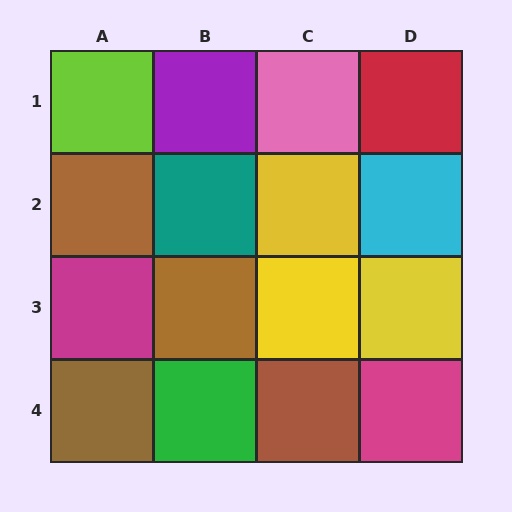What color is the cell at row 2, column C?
Yellow.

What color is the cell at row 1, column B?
Purple.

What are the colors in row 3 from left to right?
Magenta, brown, yellow, yellow.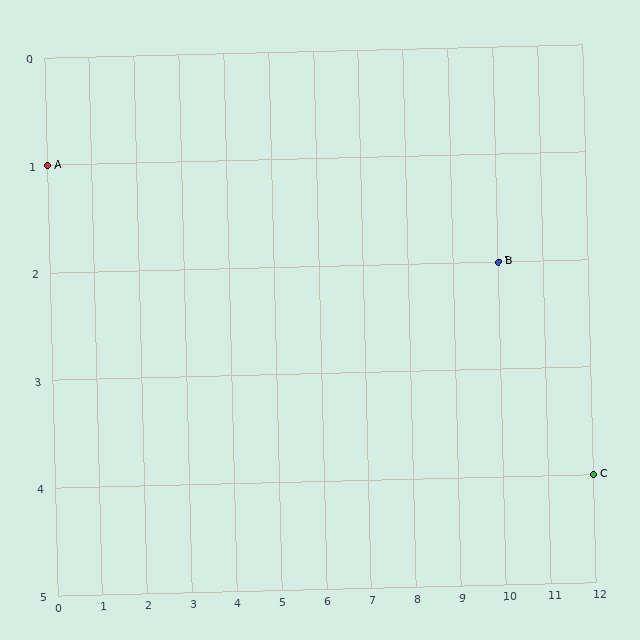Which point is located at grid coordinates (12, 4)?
Point C is at (12, 4).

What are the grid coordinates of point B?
Point B is at grid coordinates (10, 2).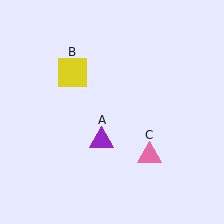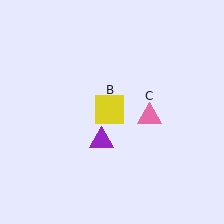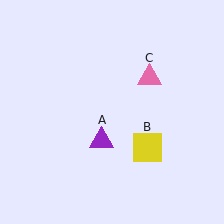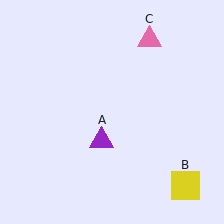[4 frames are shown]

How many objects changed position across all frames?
2 objects changed position: yellow square (object B), pink triangle (object C).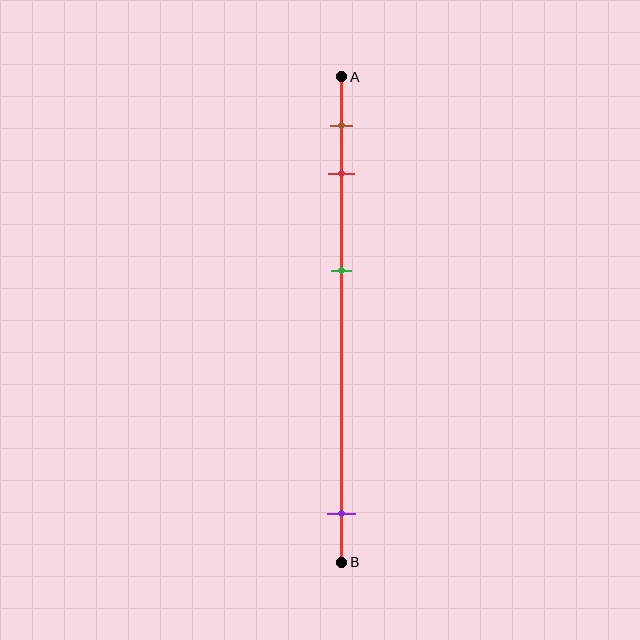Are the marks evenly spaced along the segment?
No, the marks are not evenly spaced.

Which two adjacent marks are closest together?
The brown and red marks are the closest adjacent pair.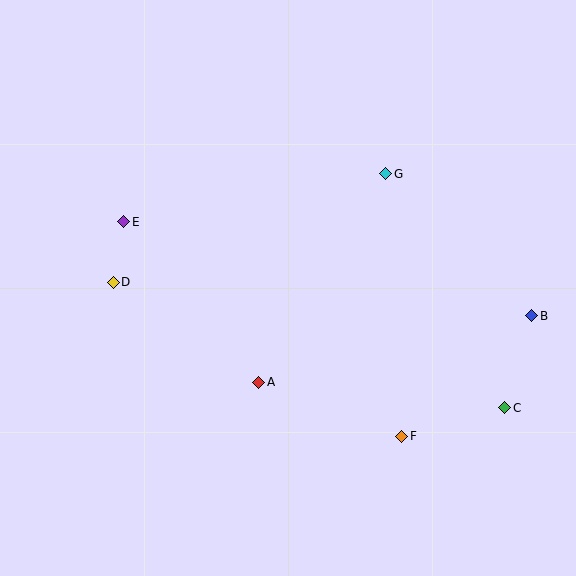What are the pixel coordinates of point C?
Point C is at (505, 408).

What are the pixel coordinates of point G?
Point G is at (386, 174).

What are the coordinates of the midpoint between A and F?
The midpoint between A and F is at (330, 409).